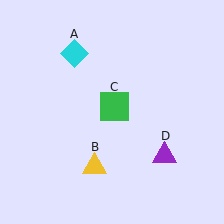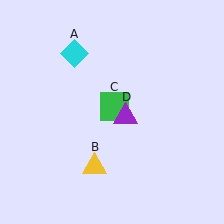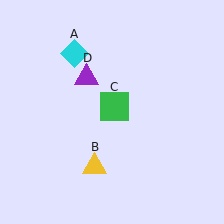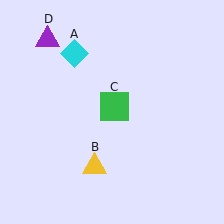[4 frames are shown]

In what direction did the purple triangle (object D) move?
The purple triangle (object D) moved up and to the left.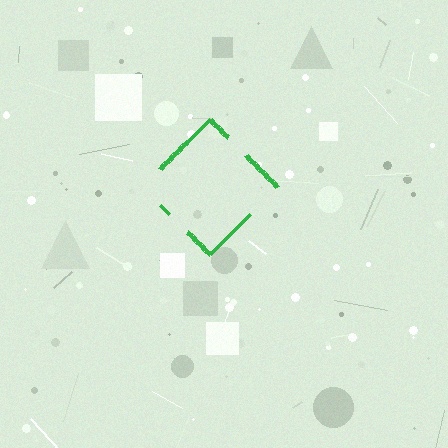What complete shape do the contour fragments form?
The contour fragments form a diamond.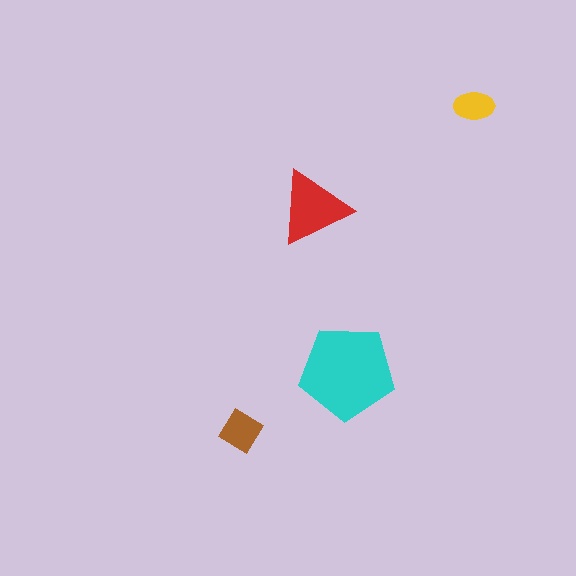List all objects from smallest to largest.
The yellow ellipse, the brown diamond, the red triangle, the cyan pentagon.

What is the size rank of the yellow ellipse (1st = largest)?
4th.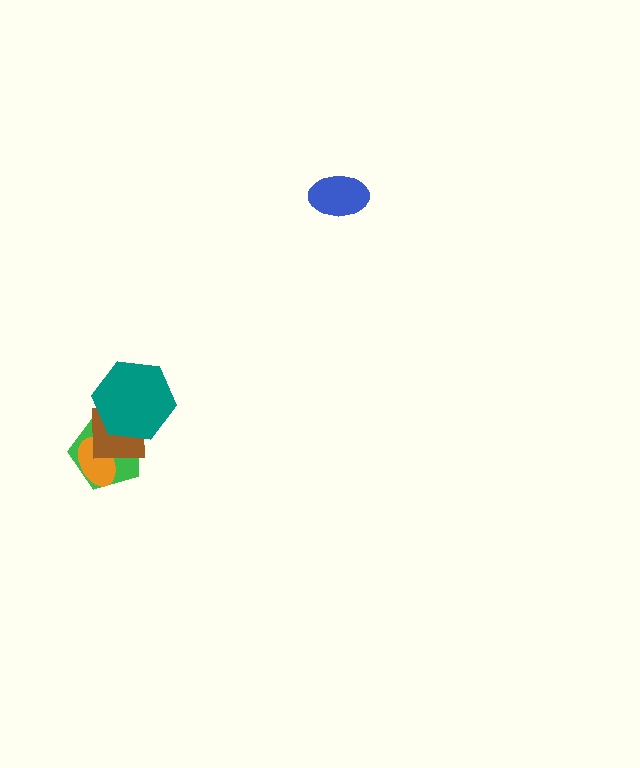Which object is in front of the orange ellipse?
The brown square is in front of the orange ellipse.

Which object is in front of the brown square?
The teal hexagon is in front of the brown square.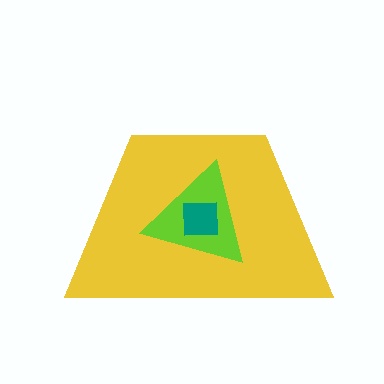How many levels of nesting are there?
3.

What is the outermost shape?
The yellow trapezoid.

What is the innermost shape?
The teal square.